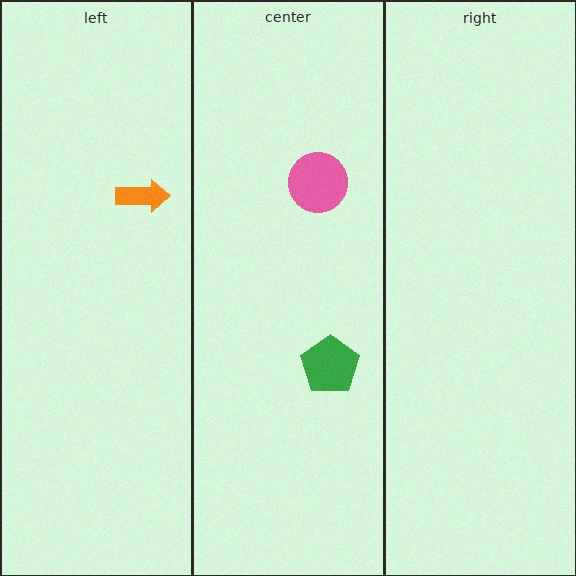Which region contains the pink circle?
The center region.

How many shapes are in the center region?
2.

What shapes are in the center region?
The pink circle, the green pentagon.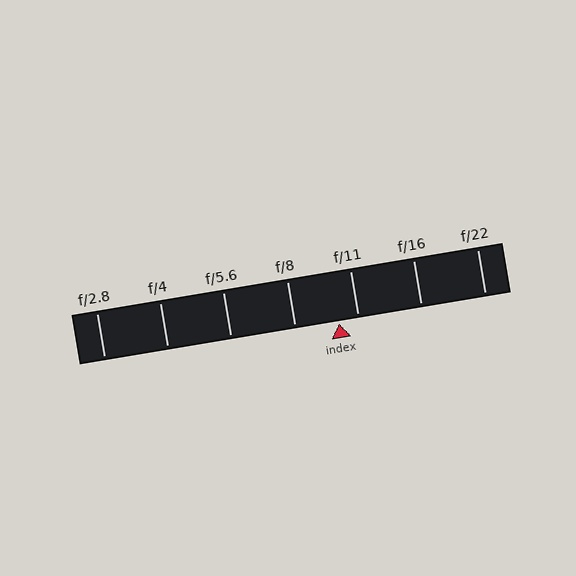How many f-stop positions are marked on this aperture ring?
There are 7 f-stop positions marked.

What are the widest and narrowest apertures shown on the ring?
The widest aperture shown is f/2.8 and the narrowest is f/22.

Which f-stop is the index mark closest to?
The index mark is closest to f/11.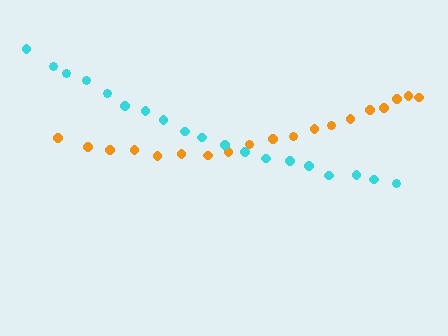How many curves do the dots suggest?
There are 2 distinct paths.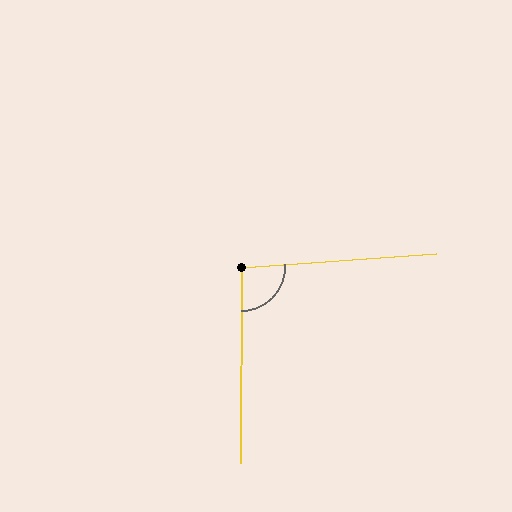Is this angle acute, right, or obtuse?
It is approximately a right angle.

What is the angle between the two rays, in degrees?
Approximately 94 degrees.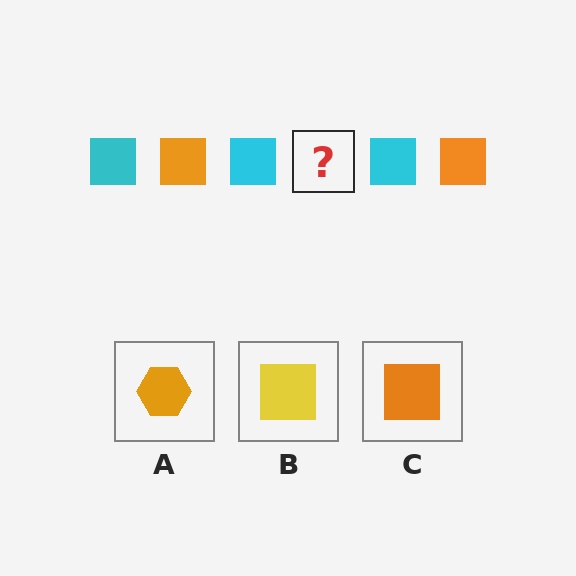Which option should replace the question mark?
Option C.